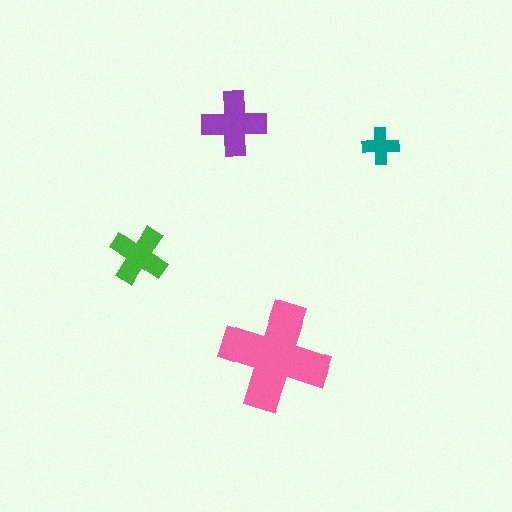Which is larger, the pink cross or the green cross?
The pink one.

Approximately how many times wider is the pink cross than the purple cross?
About 1.5 times wider.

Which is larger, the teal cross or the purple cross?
The purple one.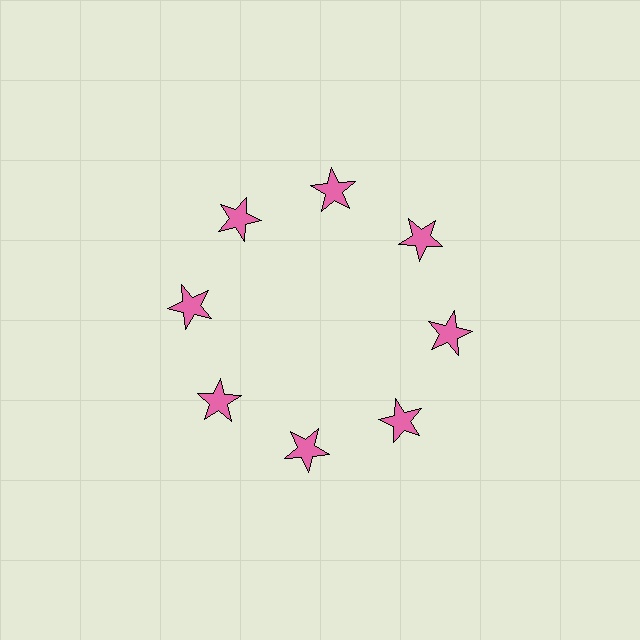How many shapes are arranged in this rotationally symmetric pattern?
There are 8 shapes, arranged in 8 groups of 1.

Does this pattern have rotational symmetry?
Yes, this pattern has 8-fold rotational symmetry. It looks the same after rotating 45 degrees around the center.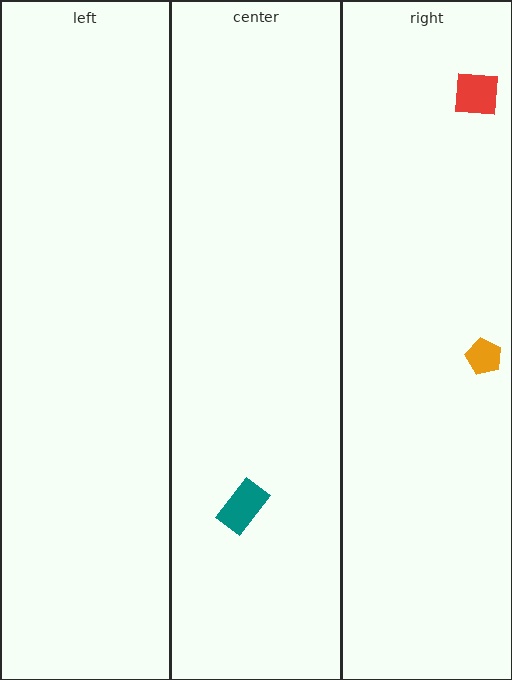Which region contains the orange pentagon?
The right region.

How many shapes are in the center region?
1.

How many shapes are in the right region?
2.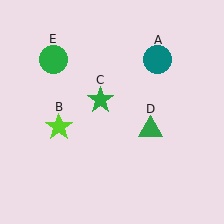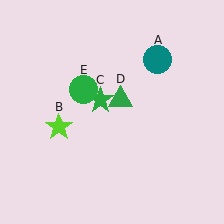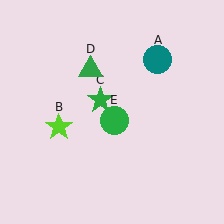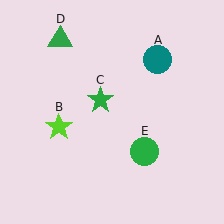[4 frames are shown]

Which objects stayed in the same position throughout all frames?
Teal circle (object A) and lime star (object B) and green star (object C) remained stationary.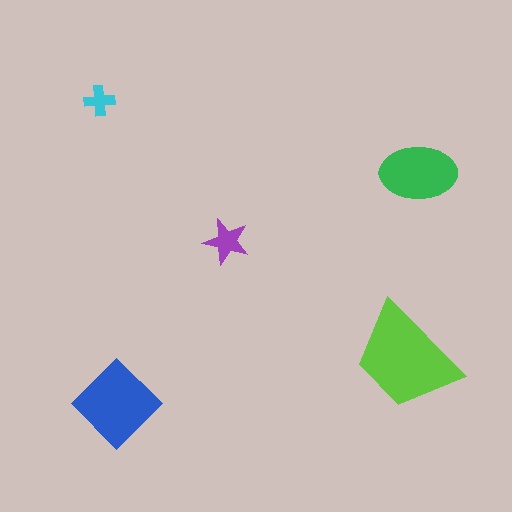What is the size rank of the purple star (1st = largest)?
4th.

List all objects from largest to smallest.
The lime trapezoid, the blue diamond, the green ellipse, the purple star, the cyan cross.